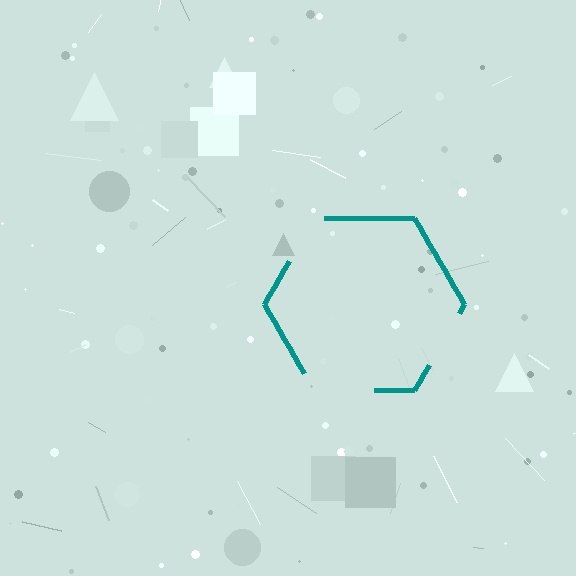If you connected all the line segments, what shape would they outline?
They would outline a hexagon.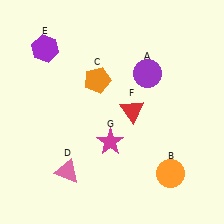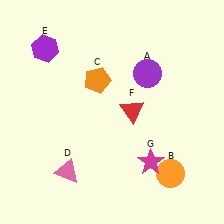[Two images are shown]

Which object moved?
The magenta star (G) moved right.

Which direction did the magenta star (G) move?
The magenta star (G) moved right.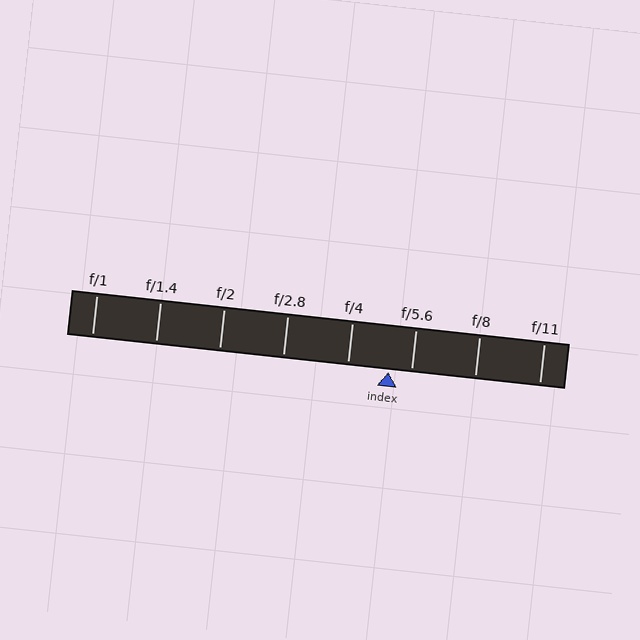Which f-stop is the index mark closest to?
The index mark is closest to f/5.6.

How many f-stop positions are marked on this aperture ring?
There are 8 f-stop positions marked.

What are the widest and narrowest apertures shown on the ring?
The widest aperture shown is f/1 and the narrowest is f/11.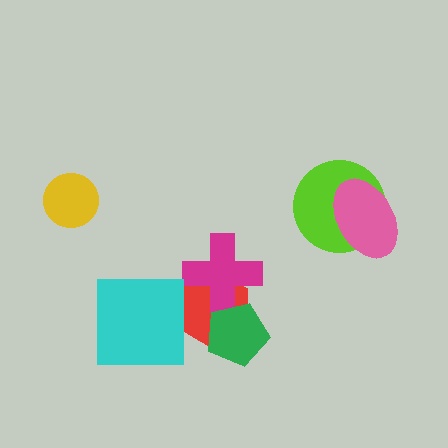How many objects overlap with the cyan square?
1 object overlaps with the cyan square.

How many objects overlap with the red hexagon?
3 objects overlap with the red hexagon.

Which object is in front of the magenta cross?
The green pentagon is in front of the magenta cross.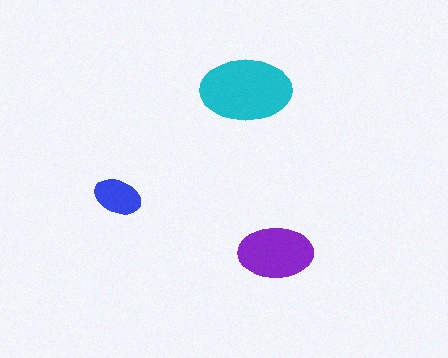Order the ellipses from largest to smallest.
the cyan one, the purple one, the blue one.